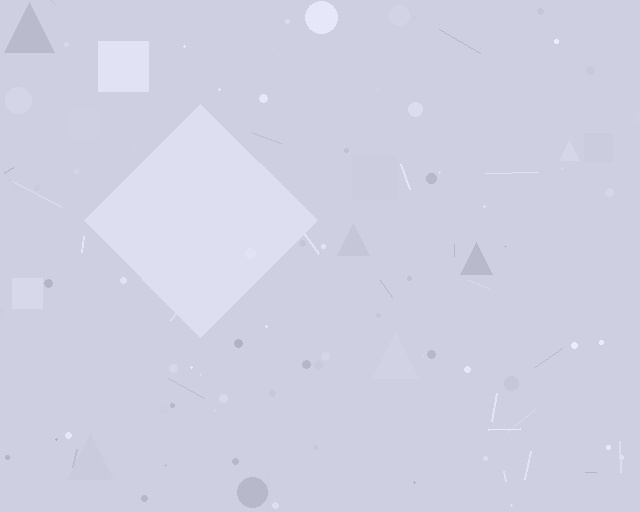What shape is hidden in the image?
A diamond is hidden in the image.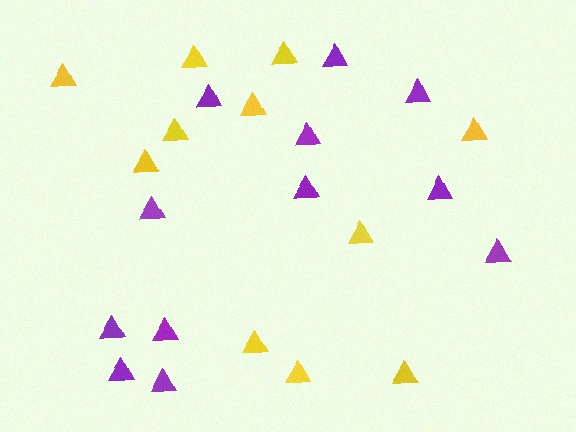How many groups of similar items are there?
There are 2 groups: one group of yellow triangles (11) and one group of purple triangles (12).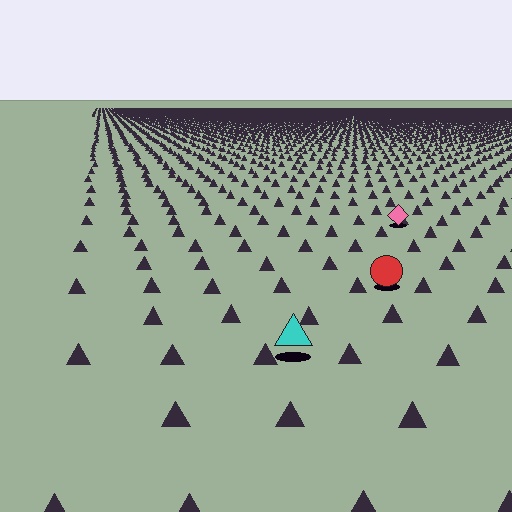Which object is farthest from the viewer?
The pink diamond is farthest from the viewer. It appears smaller and the ground texture around it is denser.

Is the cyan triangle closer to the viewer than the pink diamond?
Yes. The cyan triangle is closer — you can tell from the texture gradient: the ground texture is coarser near it.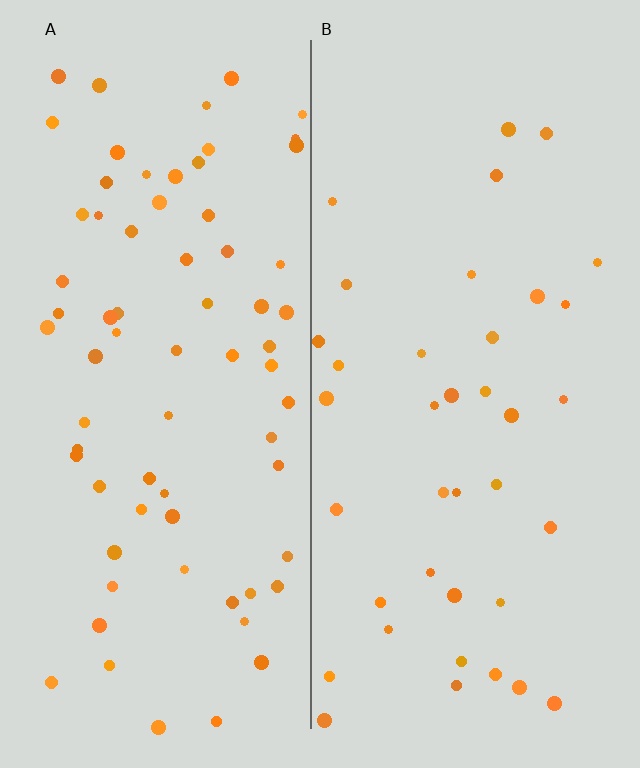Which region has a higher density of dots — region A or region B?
A (the left).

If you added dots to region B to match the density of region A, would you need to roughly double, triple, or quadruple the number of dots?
Approximately double.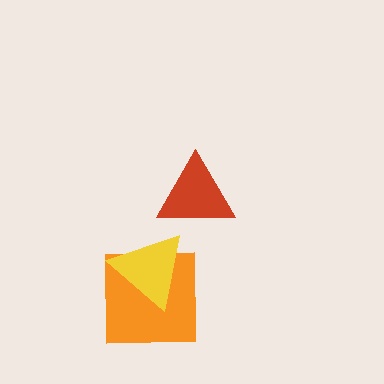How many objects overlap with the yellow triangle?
1 object overlaps with the yellow triangle.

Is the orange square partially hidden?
Yes, it is partially covered by another shape.